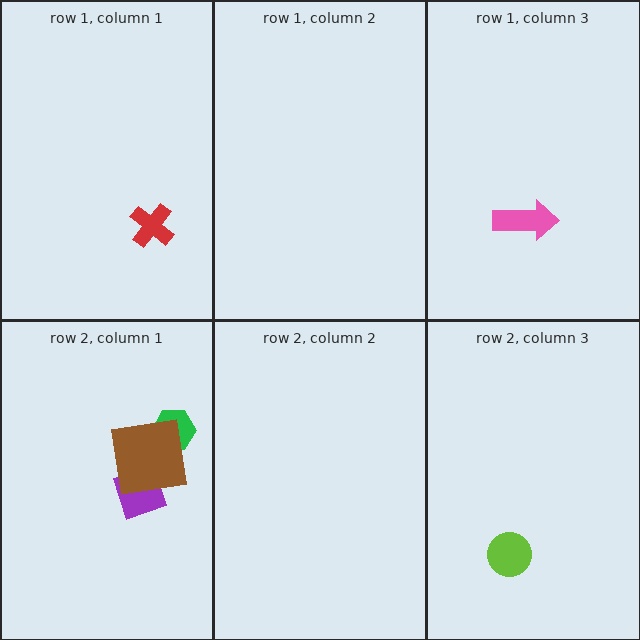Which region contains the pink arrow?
The row 1, column 3 region.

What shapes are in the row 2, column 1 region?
The green hexagon, the purple diamond, the brown square.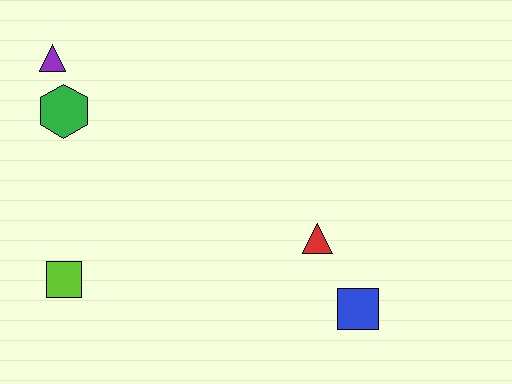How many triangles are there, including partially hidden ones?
There are 2 triangles.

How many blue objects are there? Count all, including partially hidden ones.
There is 1 blue object.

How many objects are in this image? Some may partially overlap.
There are 5 objects.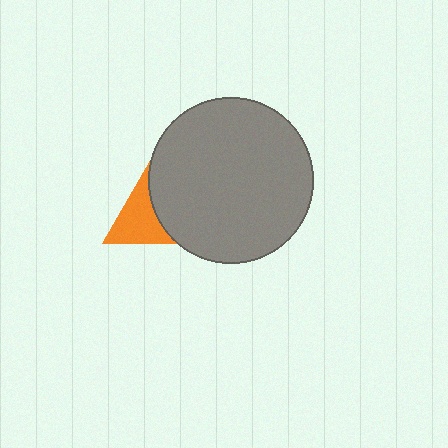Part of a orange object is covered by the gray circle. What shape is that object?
It is a triangle.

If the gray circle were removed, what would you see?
You would see the complete orange triangle.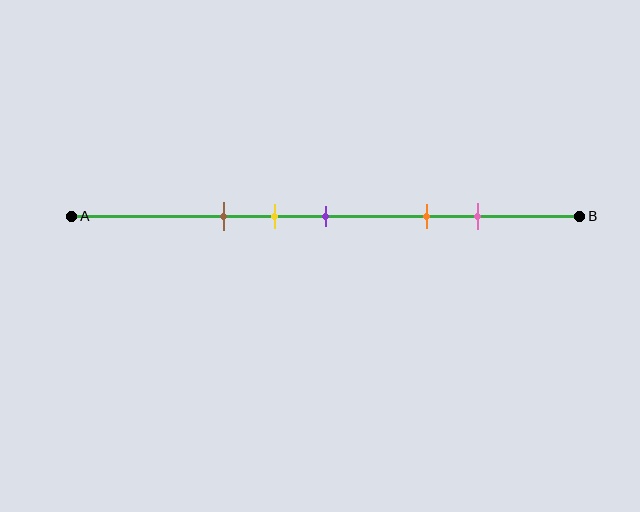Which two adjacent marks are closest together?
The yellow and purple marks are the closest adjacent pair.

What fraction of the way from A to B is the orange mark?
The orange mark is approximately 70% (0.7) of the way from A to B.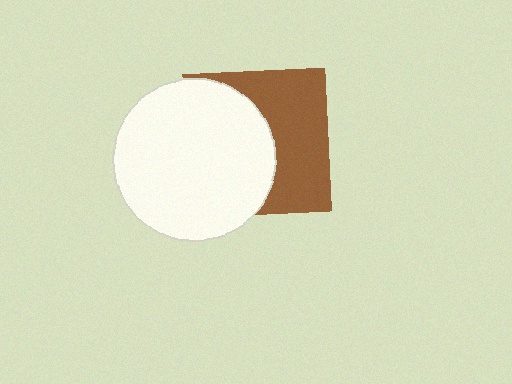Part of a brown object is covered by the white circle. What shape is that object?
It is a square.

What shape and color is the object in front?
The object in front is a white circle.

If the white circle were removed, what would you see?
You would see the complete brown square.